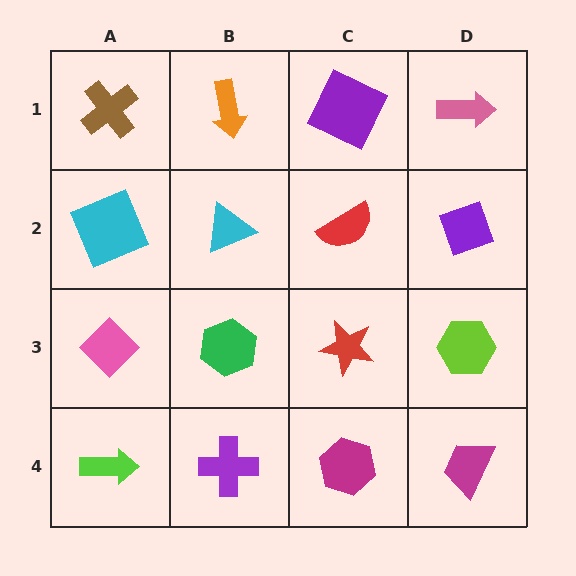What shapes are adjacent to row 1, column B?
A cyan triangle (row 2, column B), a brown cross (row 1, column A), a purple square (row 1, column C).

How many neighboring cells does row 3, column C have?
4.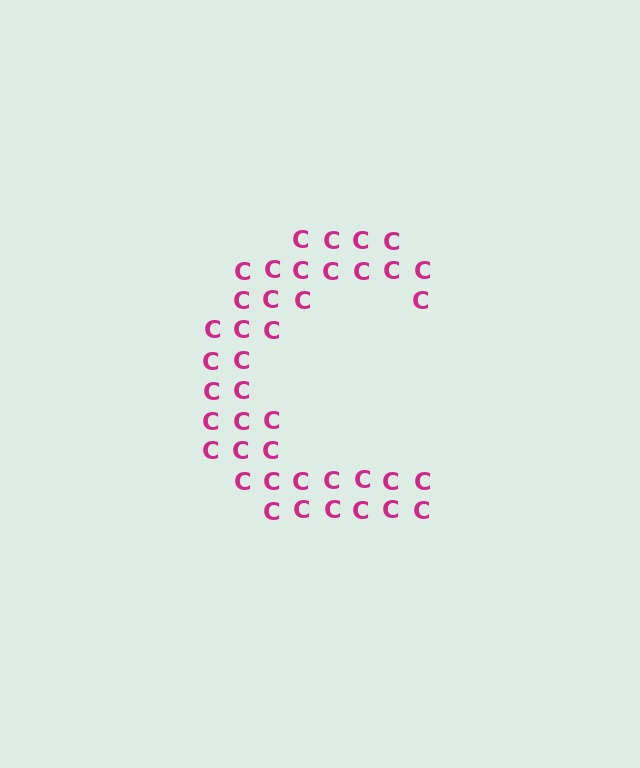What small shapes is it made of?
It is made of small letter C's.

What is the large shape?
The large shape is the letter C.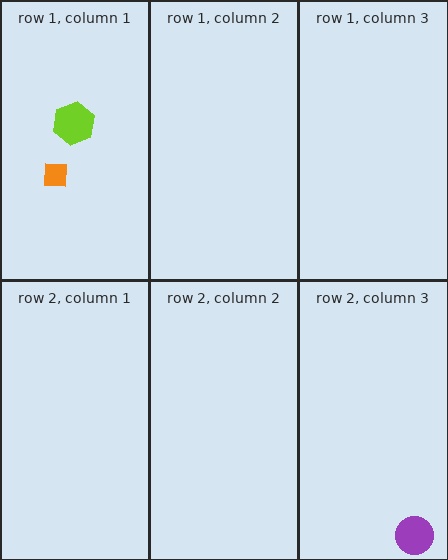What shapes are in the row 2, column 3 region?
The purple circle.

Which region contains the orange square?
The row 1, column 1 region.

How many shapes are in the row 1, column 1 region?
2.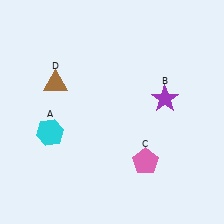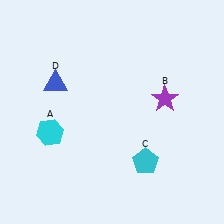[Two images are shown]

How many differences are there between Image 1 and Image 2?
There are 2 differences between the two images.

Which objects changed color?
C changed from pink to cyan. D changed from brown to blue.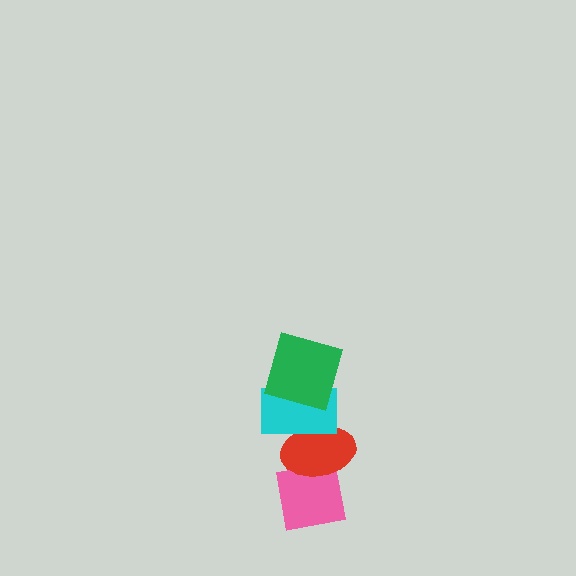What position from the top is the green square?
The green square is 1st from the top.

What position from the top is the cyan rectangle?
The cyan rectangle is 2nd from the top.